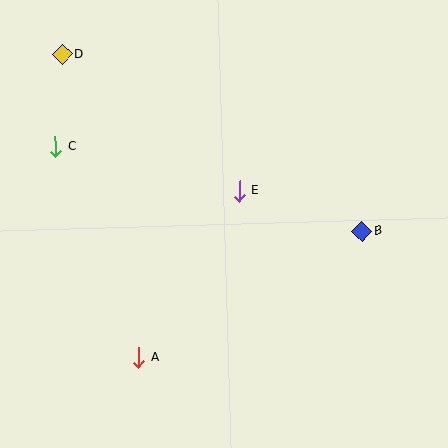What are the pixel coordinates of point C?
Point C is at (55, 146).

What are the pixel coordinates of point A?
Point A is at (139, 357).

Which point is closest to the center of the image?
Point E at (239, 191) is closest to the center.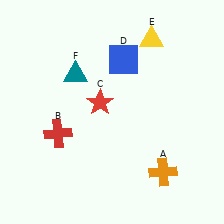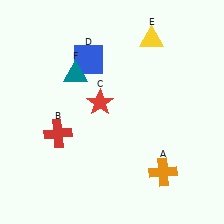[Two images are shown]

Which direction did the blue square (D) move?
The blue square (D) moved left.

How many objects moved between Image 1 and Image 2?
1 object moved between the two images.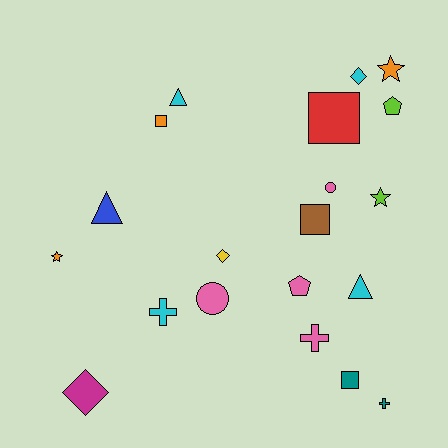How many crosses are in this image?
There are 3 crosses.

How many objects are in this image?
There are 20 objects.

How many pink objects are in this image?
There are 4 pink objects.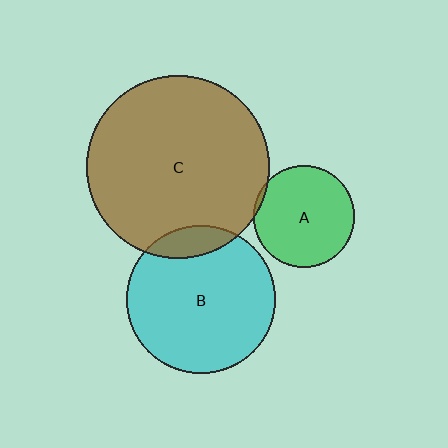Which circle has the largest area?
Circle C (brown).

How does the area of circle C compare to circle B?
Approximately 1.5 times.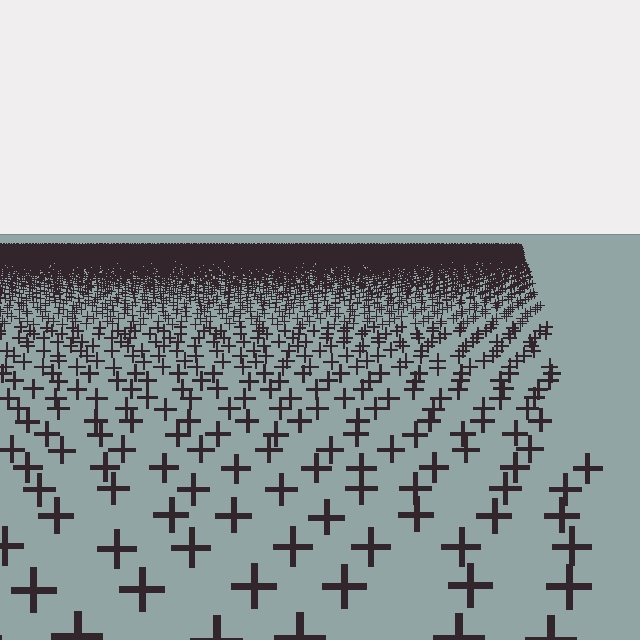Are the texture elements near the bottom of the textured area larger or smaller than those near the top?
Larger. Near the bottom, elements are closer to the viewer and appear at a bigger on-screen size.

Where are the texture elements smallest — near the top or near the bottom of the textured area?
Near the top.